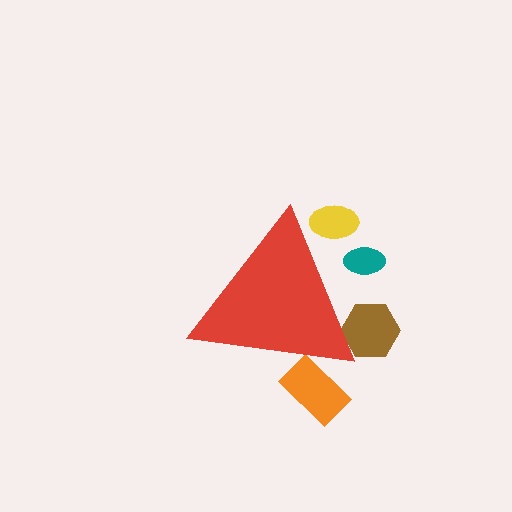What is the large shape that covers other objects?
A red triangle.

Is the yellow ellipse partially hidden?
Yes, the yellow ellipse is partially hidden behind the red triangle.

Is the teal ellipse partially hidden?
Yes, the teal ellipse is partially hidden behind the red triangle.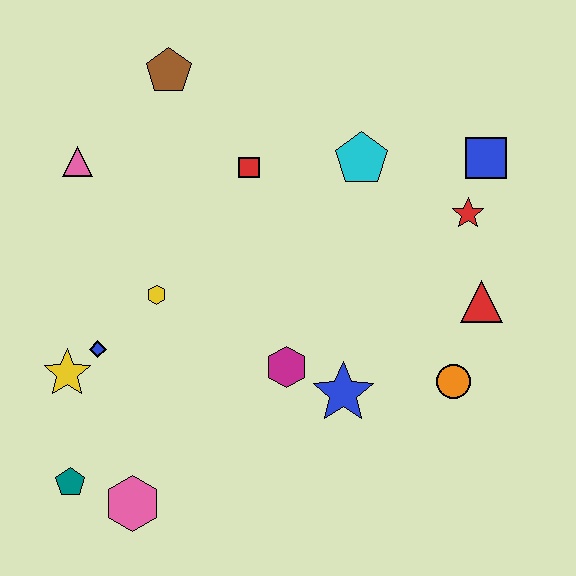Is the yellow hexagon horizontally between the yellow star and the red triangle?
Yes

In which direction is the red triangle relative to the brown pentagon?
The red triangle is to the right of the brown pentagon.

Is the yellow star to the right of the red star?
No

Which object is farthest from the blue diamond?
The blue square is farthest from the blue diamond.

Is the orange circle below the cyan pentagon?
Yes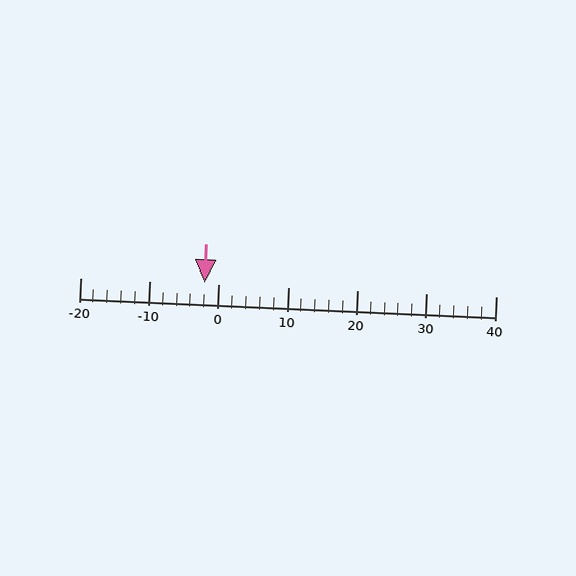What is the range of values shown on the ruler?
The ruler shows values from -20 to 40.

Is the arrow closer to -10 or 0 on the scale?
The arrow is closer to 0.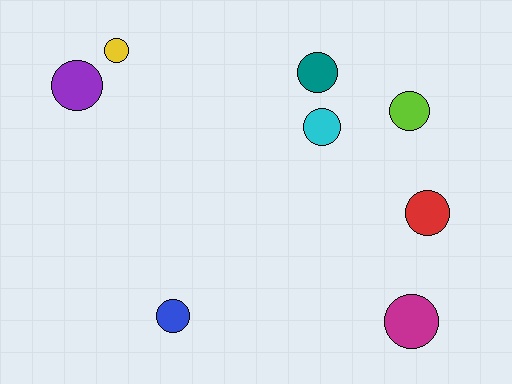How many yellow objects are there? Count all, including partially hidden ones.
There is 1 yellow object.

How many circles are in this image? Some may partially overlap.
There are 8 circles.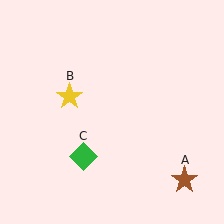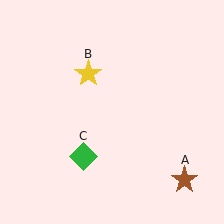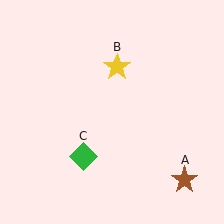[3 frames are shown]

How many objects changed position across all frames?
1 object changed position: yellow star (object B).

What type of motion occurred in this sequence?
The yellow star (object B) rotated clockwise around the center of the scene.